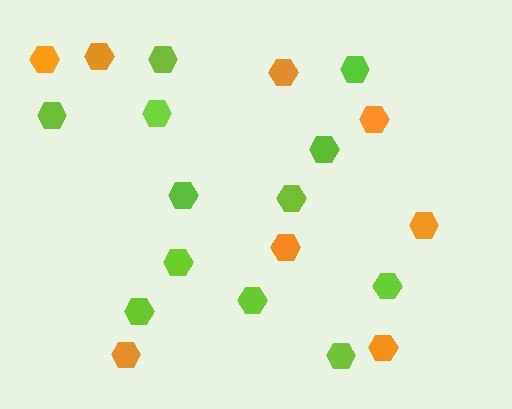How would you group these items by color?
There are 2 groups: one group of lime hexagons (12) and one group of orange hexagons (8).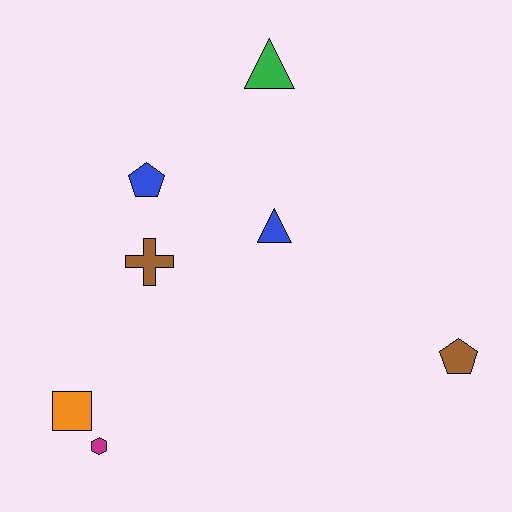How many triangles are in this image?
There are 2 triangles.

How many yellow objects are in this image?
There are no yellow objects.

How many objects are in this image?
There are 7 objects.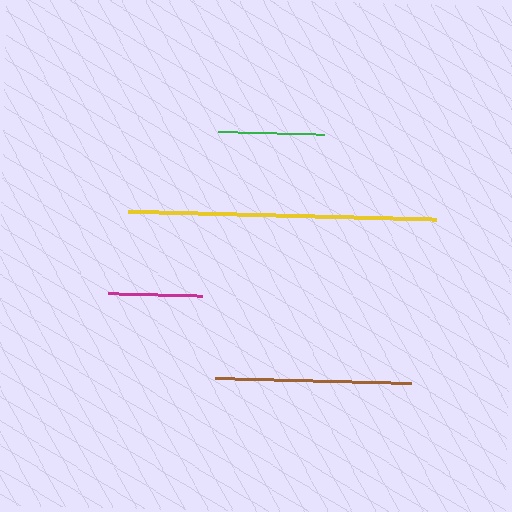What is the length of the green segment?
The green segment is approximately 106 pixels long.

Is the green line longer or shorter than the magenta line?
The green line is longer than the magenta line.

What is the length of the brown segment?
The brown segment is approximately 196 pixels long.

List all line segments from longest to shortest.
From longest to shortest: yellow, brown, green, magenta.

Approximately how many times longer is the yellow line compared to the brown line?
The yellow line is approximately 1.6 times the length of the brown line.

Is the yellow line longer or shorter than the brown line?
The yellow line is longer than the brown line.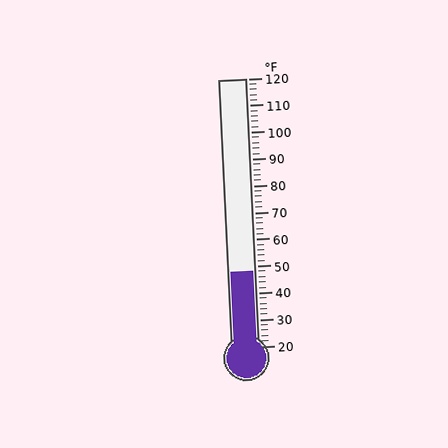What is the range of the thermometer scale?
The thermometer scale ranges from 20°F to 120°F.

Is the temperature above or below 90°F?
The temperature is below 90°F.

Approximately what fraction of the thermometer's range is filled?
The thermometer is filled to approximately 30% of its range.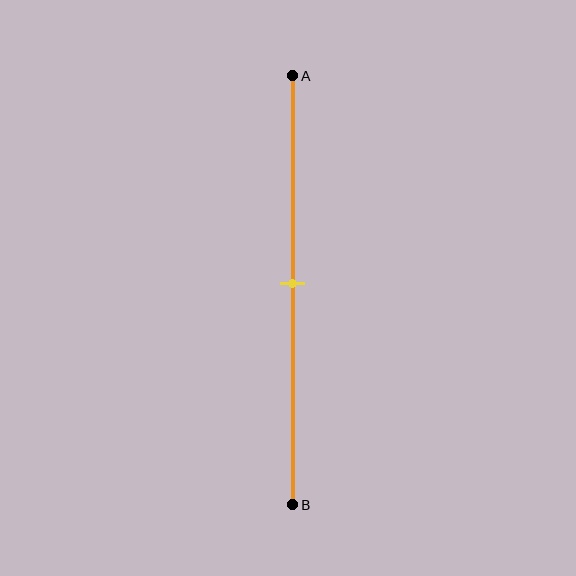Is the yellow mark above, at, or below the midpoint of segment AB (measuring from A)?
The yellow mark is approximately at the midpoint of segment AB.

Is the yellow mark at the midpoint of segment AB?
Yes, the mark is approximately at the midpoint.